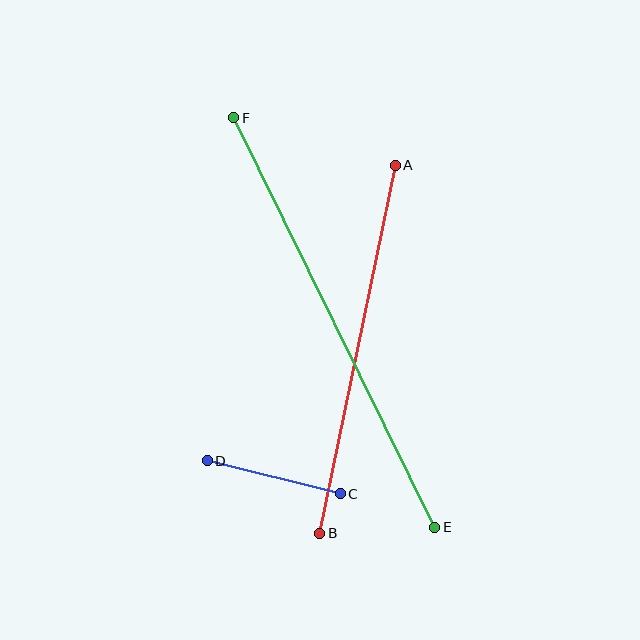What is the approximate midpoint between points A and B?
The midpoint is at approximately (358, 349) pixels.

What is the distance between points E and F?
The distance is approximately 456 pixels.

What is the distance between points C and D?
The distance is approximately 137 pixels.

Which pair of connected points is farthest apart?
Points E and F are farthest apart.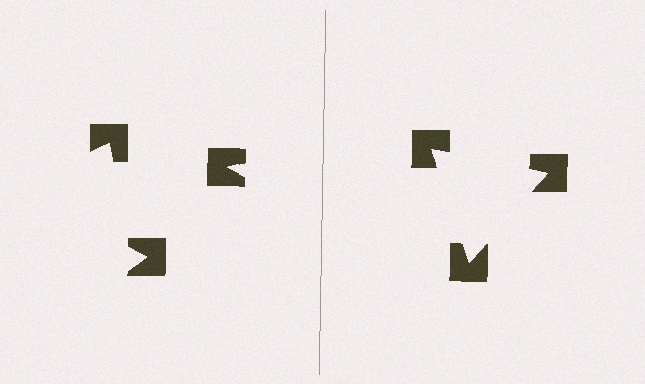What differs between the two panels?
The notched squares are positioned identically on both sides; only the wedge orientations differ. On the right they align to a triangle; on the left they are misaligned.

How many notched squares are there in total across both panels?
6 — 3 on each side.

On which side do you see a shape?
An illusory triangle appears on the right side. On the left side the wedge cuts are rotated, so no coherent shape forms.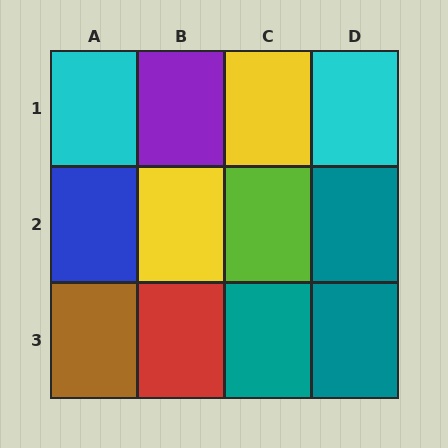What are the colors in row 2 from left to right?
Blue, yellow, lime, teal.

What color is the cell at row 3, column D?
Teal.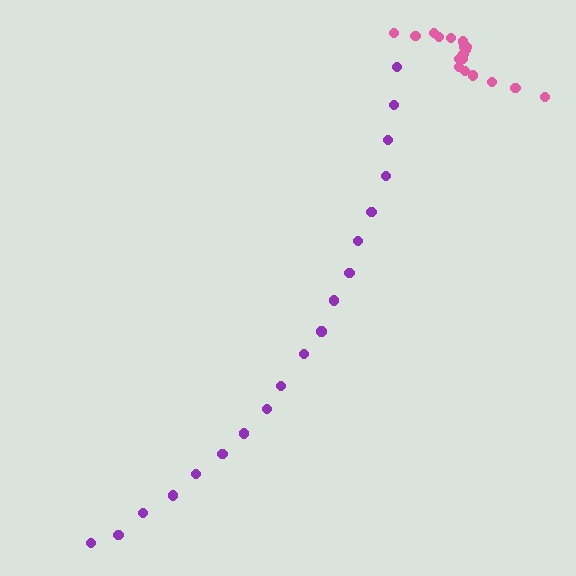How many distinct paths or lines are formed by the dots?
There are 2 distinct paths.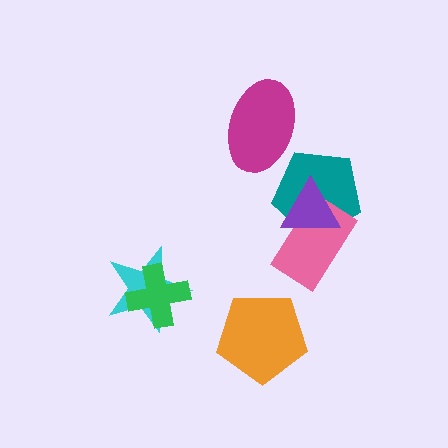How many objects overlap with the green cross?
1 object overlaps with the green cross.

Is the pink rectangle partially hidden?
Yes, it is partially covered by another shape.